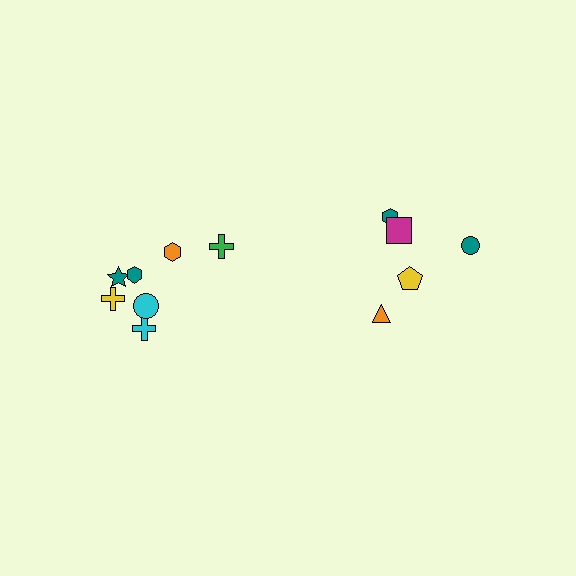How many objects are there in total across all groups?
There are 12 objects.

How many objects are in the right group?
There are 5 objects.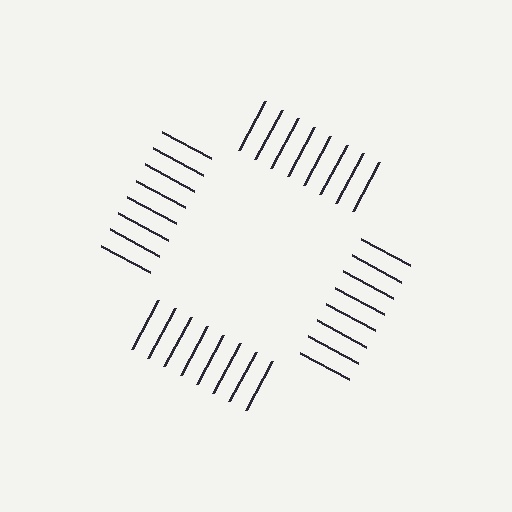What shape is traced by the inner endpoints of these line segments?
An illusory square — the line segments terminate on its edges but no continuous stroke is drawn.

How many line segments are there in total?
32 — 8 along each of the 4 edges.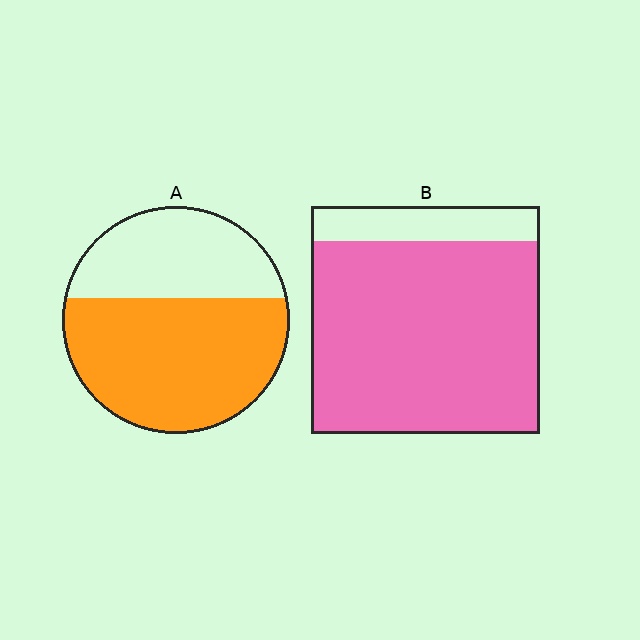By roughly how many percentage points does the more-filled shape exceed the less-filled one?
By roughly 20 percentage points (B over A).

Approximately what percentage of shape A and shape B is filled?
A is approximately 60% and B is approximately 85%.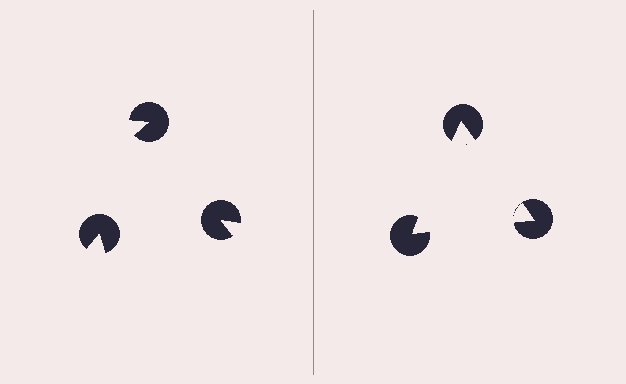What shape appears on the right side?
An illusory triangle.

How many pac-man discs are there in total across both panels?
6 — 3 on each side.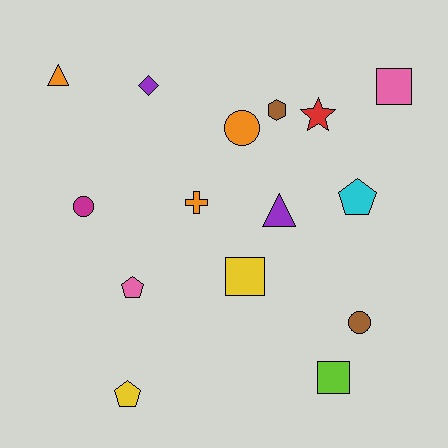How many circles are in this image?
There are 3 circles.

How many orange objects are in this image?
There are 3 orange objects.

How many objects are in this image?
There are 15 objects.